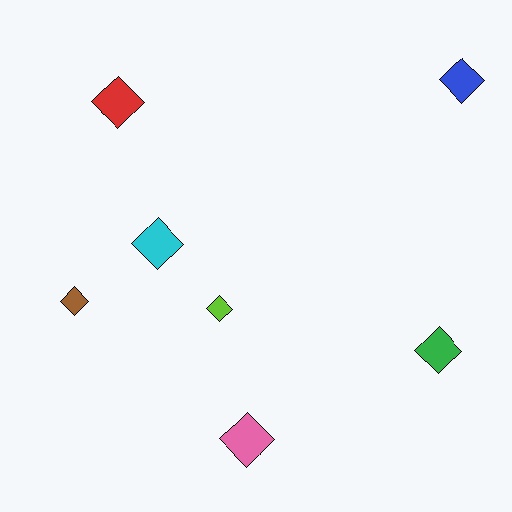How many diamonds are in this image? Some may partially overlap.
There are 7 diamonds.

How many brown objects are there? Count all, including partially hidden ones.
There is 1 brown object.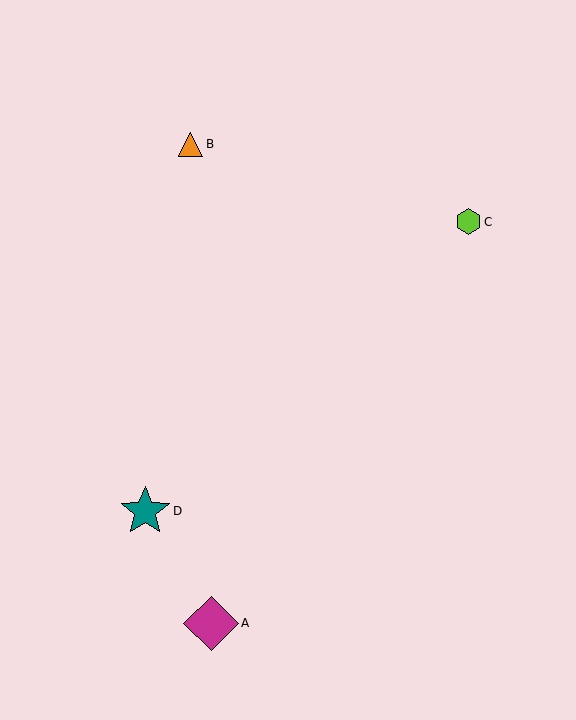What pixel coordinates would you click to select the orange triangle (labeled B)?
Click at (191, 144) to select the orange triangle B.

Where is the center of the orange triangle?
The center of the orange triangle is at (191, 144).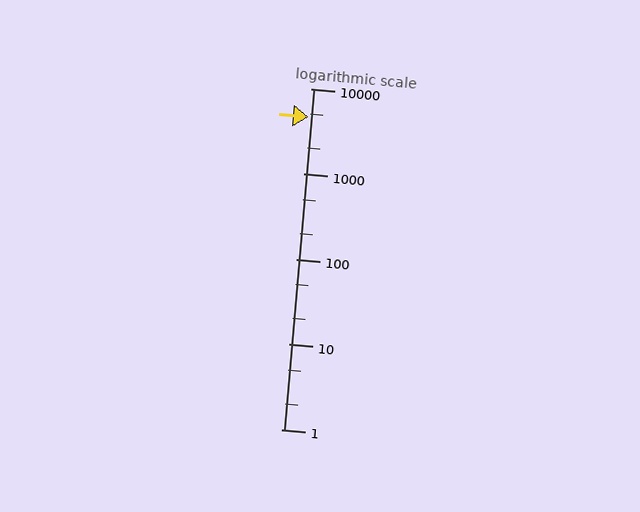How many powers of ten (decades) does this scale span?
The scale spans 4 decades, from 1 to 10000.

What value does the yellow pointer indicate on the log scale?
The pointer indicates approximately 4600.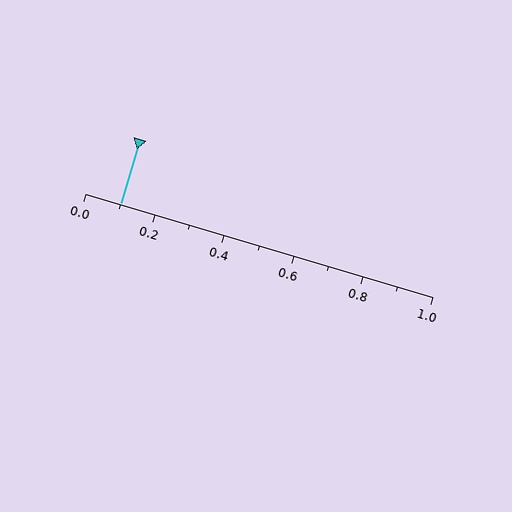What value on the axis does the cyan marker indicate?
The marker indicates approximately 0.1.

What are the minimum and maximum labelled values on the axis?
The axis runs from 0.0 to 1.0.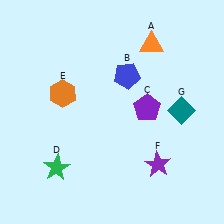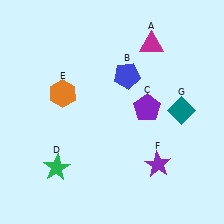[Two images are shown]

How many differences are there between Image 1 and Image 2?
There is 1 difference between the two images.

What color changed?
The triangle (A) changed from orange in Image 1 to magenta in Image 2.